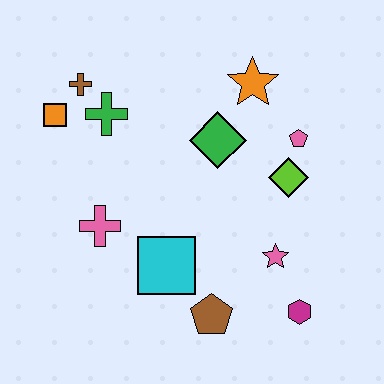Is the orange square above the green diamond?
Yes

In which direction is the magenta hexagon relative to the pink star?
The magenta hexagon is below the pink star.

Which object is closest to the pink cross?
The cyan square is closest to the pink cross.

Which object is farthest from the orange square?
The magenta hexagon is farthest from the orange square.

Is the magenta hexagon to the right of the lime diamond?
Yes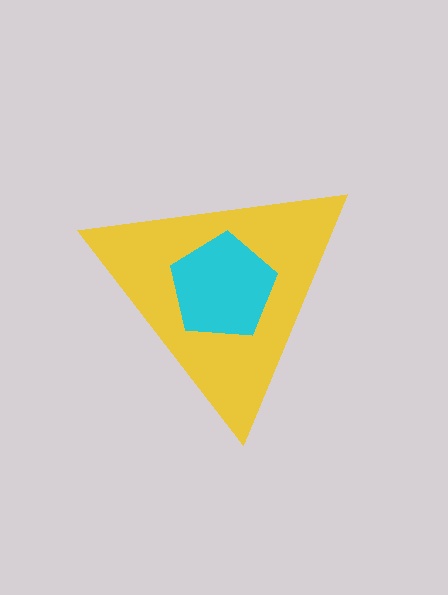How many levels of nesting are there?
2.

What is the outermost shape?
The yellow triangle.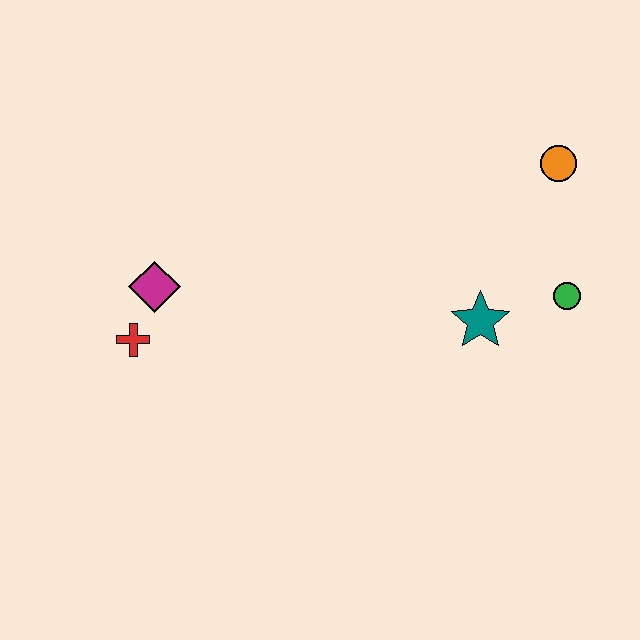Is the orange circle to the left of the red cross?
No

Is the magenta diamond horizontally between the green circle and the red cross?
Yes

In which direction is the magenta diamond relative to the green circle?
The magenta diamond is to the left of the green circle.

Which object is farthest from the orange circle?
The red cross is farthest from the orange circle.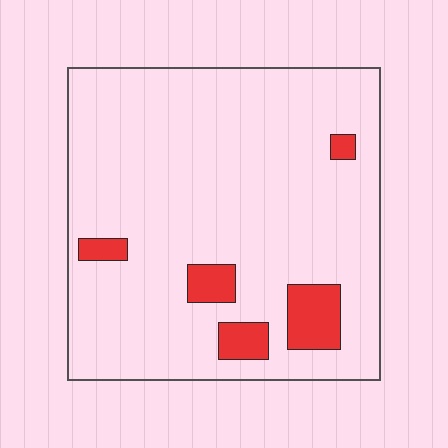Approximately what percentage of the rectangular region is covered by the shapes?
Approximately 10%.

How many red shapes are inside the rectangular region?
5.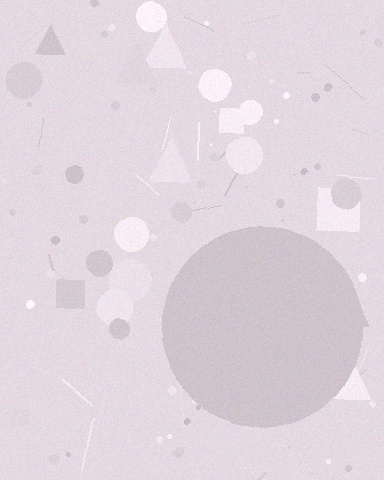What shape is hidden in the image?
A circle is hidden in the image.